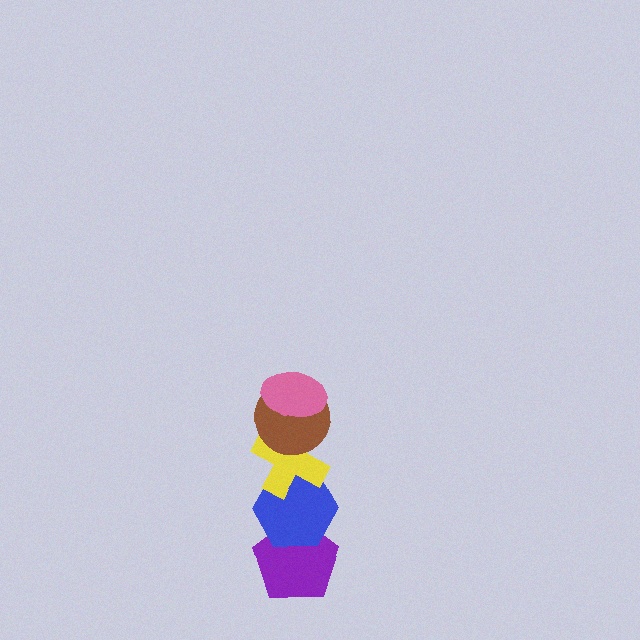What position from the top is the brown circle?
The brown circle is 2nd from the top.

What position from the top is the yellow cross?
The yellow cross is 3rd from the top.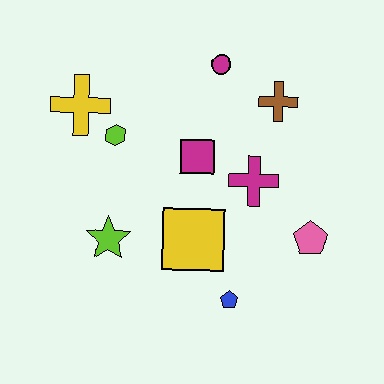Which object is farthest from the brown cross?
The lime star is farthest from the brown cross.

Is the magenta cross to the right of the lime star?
Yes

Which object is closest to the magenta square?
The magenta cross is closest to the magenta square.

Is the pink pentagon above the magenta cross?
No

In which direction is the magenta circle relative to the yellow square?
The magenta circle is above the yellow square.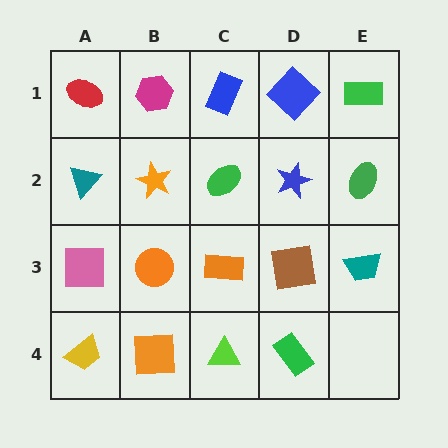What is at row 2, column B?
An orange star.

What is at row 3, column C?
An orange rectangle.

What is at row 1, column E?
A green rectangle.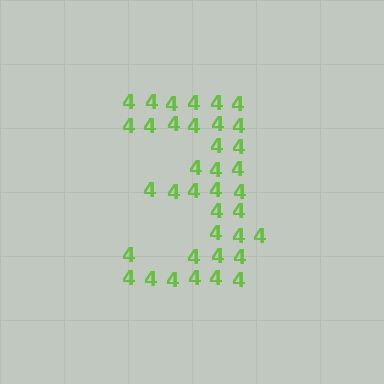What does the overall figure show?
The overall figure shows the digit 3.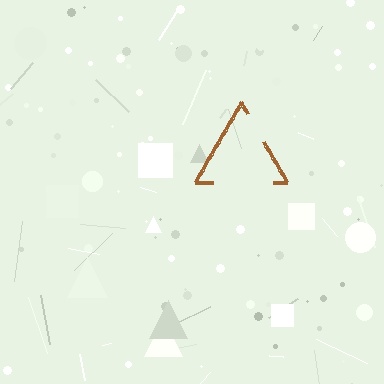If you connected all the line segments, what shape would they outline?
They would outline a triangle.